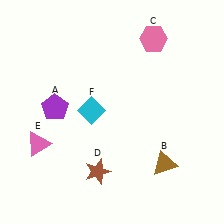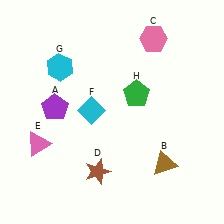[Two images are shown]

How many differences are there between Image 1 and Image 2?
There are 2 differences between the two images.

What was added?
A cyan hexagon (G), a green pentagon (H) were added in Image 2.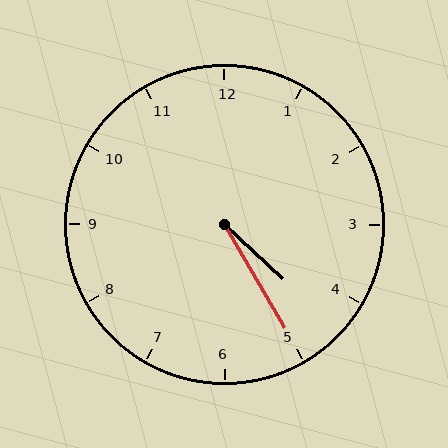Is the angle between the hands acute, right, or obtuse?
It is acute.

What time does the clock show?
4:25.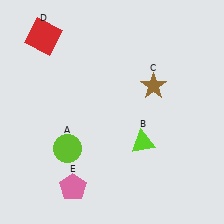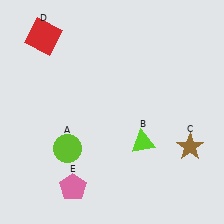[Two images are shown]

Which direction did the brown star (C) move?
The brown star (C) moved down.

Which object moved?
The brown star (C) moved down.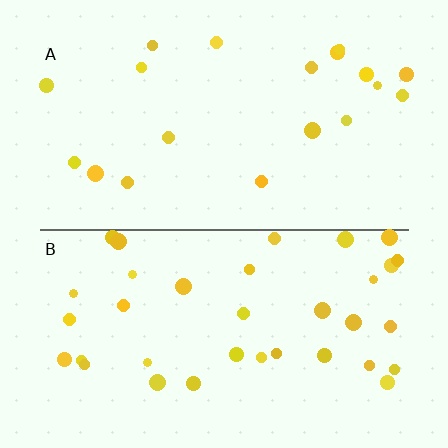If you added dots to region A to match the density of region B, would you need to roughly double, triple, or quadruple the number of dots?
Approximately double.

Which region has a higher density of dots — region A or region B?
B (the bottom).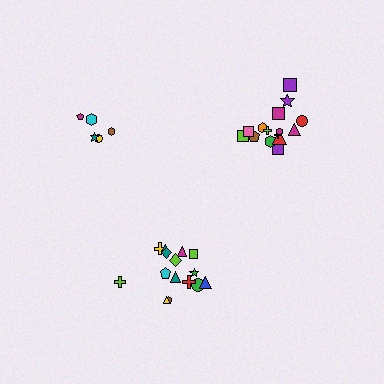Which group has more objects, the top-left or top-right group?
The top-right group.